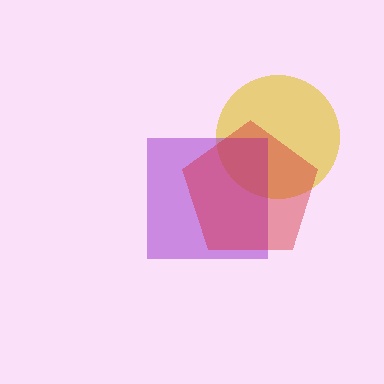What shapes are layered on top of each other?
The layered shapes are: a yellow circle, a purple square, a red pentagon.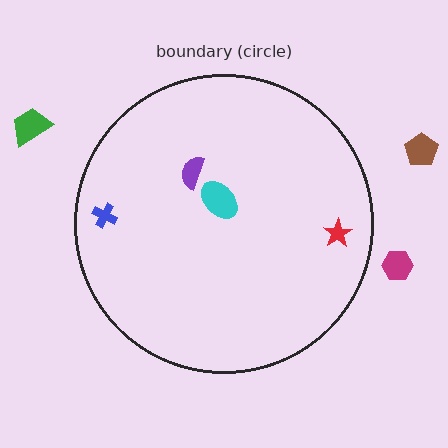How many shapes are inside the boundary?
4 inside, 3 outside.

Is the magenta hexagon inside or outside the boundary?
Outside.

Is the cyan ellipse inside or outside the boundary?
Inside.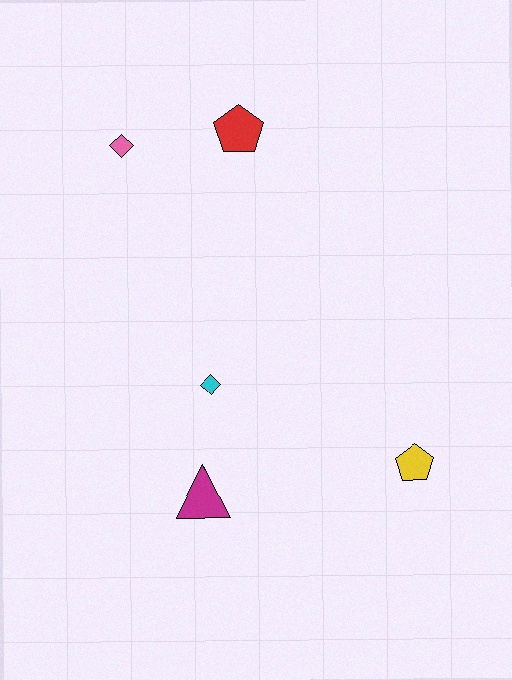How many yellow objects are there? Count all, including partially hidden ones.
There is 1 yellow object.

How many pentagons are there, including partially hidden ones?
There are 2 pentagons.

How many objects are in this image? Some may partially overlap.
There are 5 objects.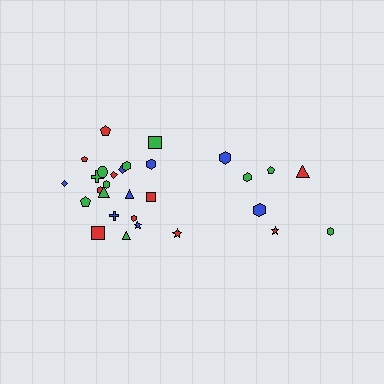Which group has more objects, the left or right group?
The left group.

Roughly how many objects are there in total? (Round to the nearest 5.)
Roughly 30 objects in total.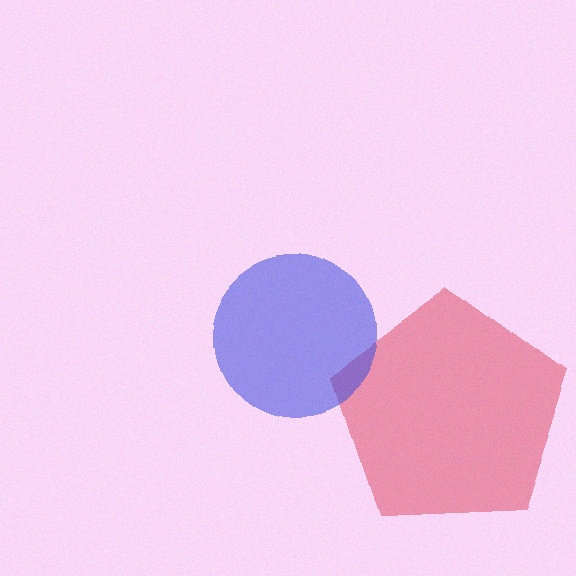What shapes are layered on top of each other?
The layered shapes are: a red pentagon, a blue circle.